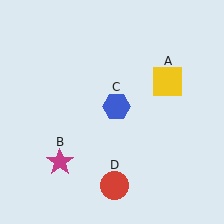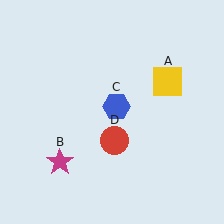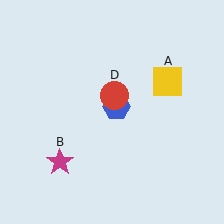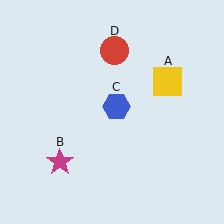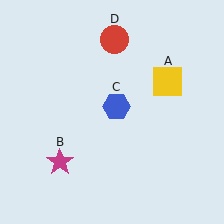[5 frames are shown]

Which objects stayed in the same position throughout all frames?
Yellow square (object A) and magenta star (object B) and blue hexagon (object C) remained stationary.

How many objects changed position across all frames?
1 object changed position: red circle (object D).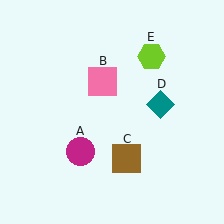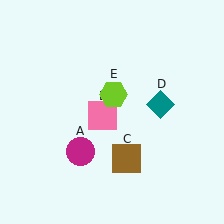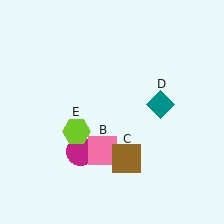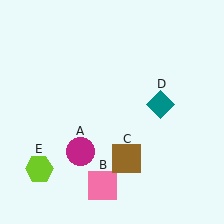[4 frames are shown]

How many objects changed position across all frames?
2 objects changed position: pink square (object B), lime hexagon (object E).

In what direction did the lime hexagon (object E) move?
The lime hexagon (object E) moved down and to the left.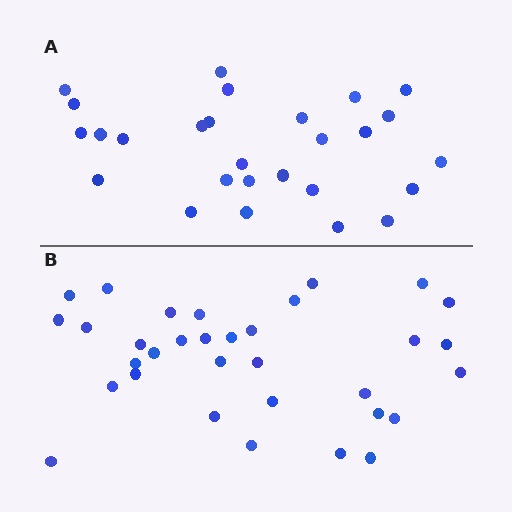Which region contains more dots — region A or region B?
Region B (the bottom region) has more dots.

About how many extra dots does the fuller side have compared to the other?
Region B has about 6 more dots than region A.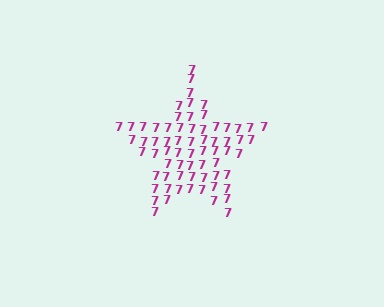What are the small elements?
The small elements are digit 7's.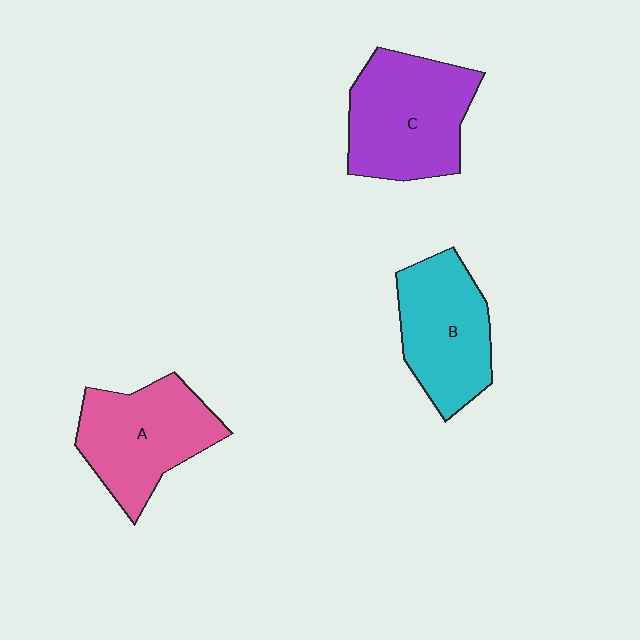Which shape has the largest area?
Shape C (purple).